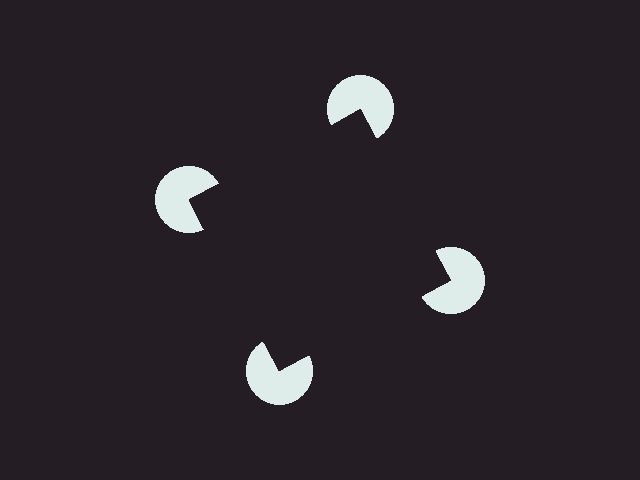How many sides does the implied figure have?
4 sides.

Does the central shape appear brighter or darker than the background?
It typically appears slightly darker than the background, even though no actual brightness change is drawn.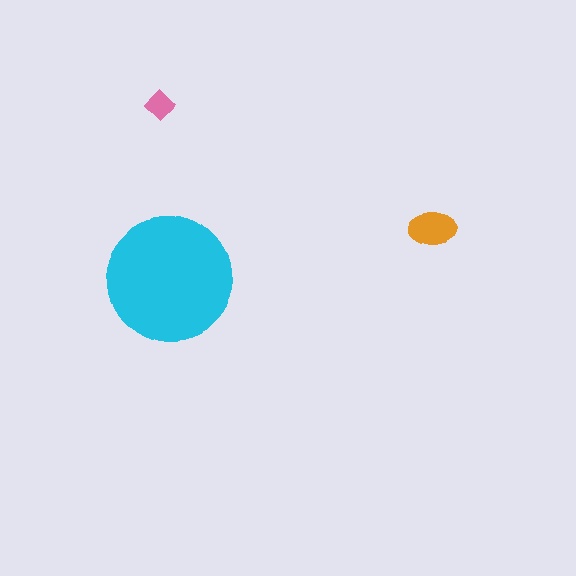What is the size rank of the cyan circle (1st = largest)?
1st.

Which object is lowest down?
The cyan circle is bottommost.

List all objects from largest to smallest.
The cyan circle, the orange ellipse, the pink diamond.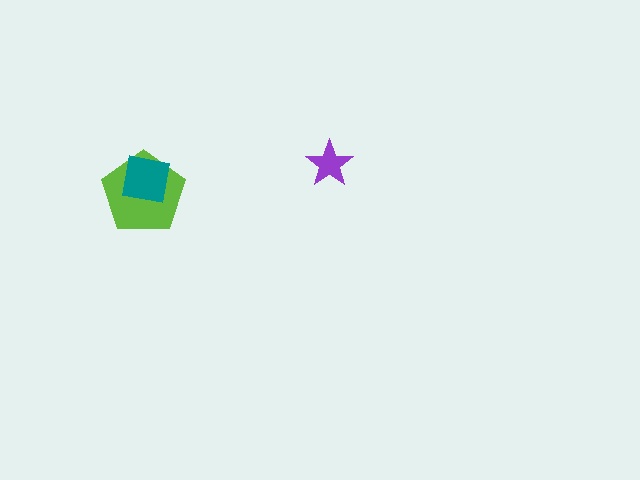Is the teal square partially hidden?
No, no other shape covers it.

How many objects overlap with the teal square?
1 object overlaps with the teal square.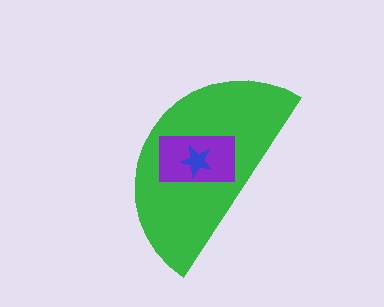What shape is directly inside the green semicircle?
The purple rectangle.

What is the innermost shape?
The blue star.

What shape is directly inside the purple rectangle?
The blue star.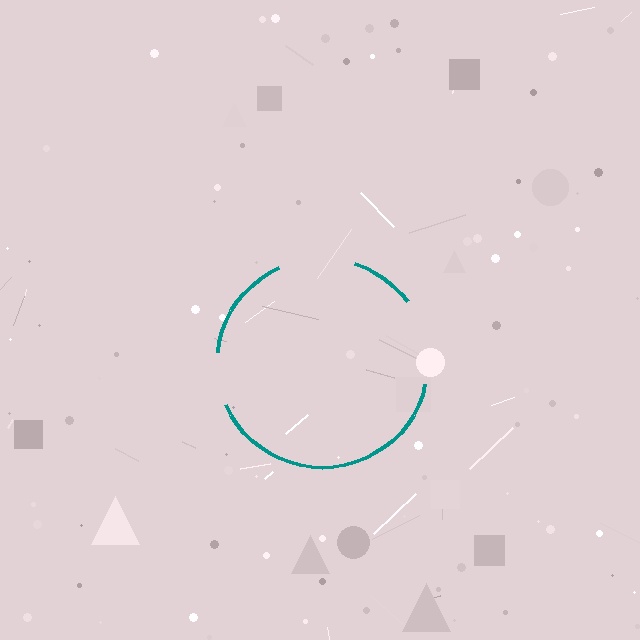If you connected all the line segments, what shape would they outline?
They would outline a circle.